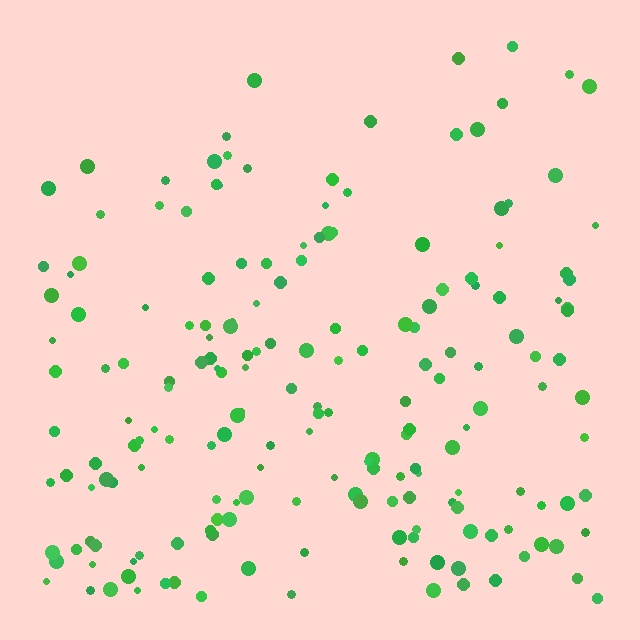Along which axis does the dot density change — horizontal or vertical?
Vertical.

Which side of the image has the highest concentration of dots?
The bottom.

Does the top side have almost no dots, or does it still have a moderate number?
Still a moderate number, just noticeably fewer than the bottom.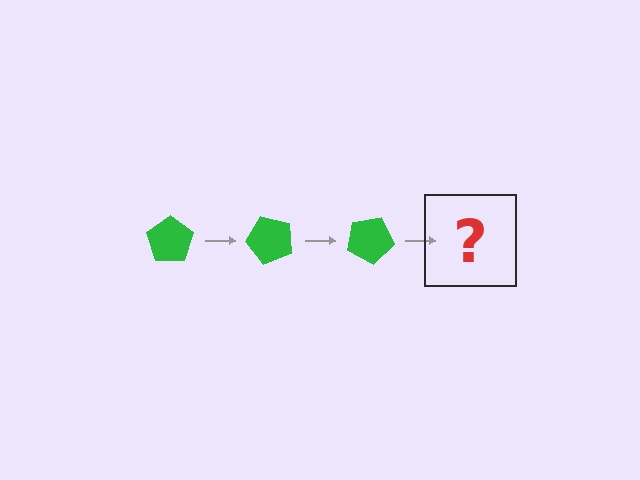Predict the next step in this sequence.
The next step is a green pentagon rotated 150 degrees.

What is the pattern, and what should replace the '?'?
The pattern is that the pentagon rotates 50 degrees each step. The '?' should be a green pentagon rotated 150 degrees.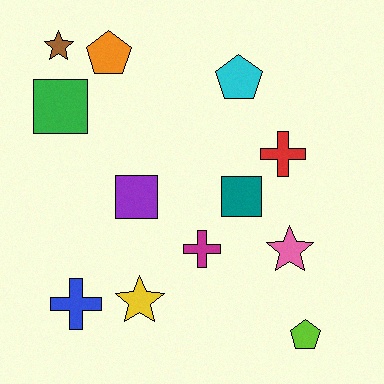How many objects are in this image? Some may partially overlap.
There are 12 objects.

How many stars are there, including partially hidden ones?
There are 3 stars.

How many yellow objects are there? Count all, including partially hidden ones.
There is 1 yellow object.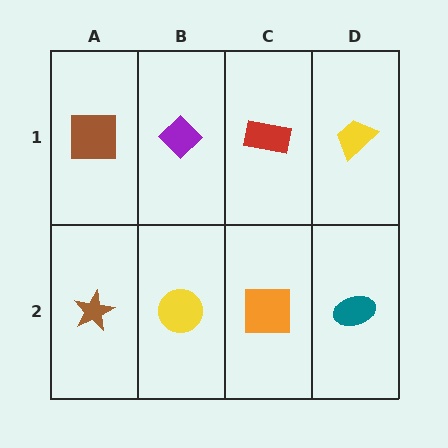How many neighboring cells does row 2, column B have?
3.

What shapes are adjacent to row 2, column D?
A yellow trapezoid (row 1, column D), an orange square (row 2, column C).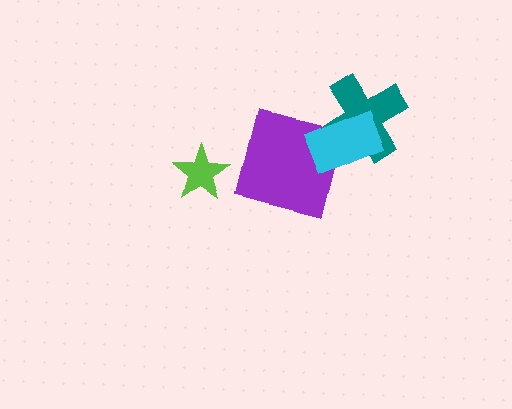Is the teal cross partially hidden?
Yes, it is partially covered by another shape.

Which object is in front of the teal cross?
The cyan rectangle is in front of the teal cross.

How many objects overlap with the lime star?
0 objects overlap with the lime star.